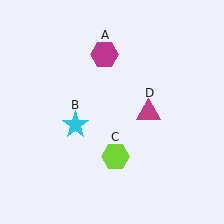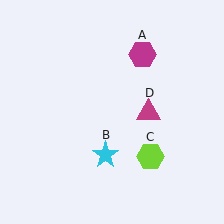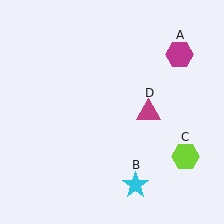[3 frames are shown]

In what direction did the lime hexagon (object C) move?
The lime hexagon (object C) moved right.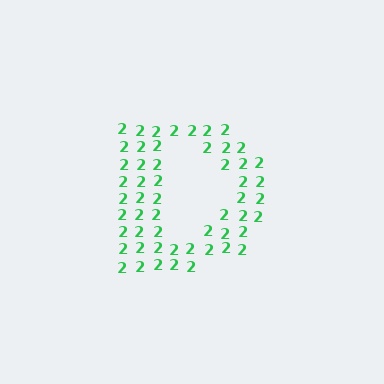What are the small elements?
The small elements are digit 2's.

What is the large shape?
The large shape is the letter D.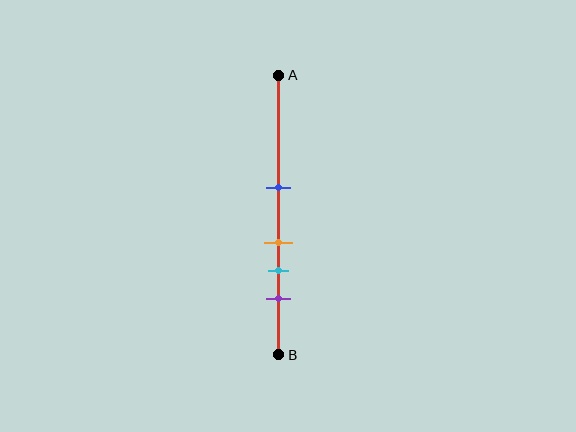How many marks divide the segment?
There are 4 marks dividing the segment.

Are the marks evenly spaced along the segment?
No, the marks are not evenly spaced.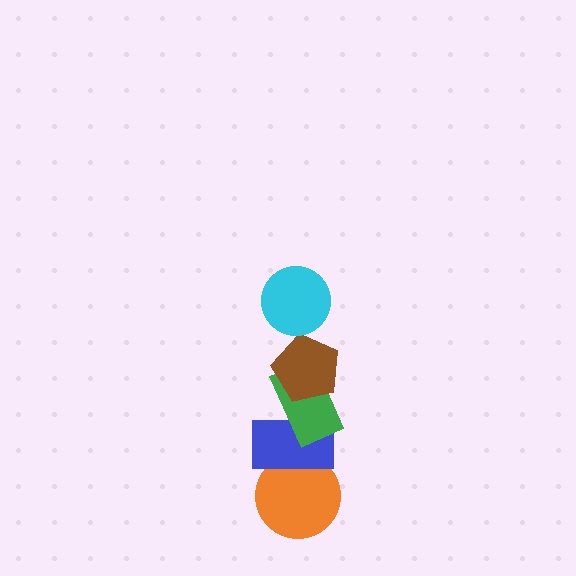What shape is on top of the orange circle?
The blue rectangle is on top of the orange circle.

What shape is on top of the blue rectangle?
The green rectangle is on top of the blue rectangle.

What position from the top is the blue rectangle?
The blue rectangle is 4th from the top.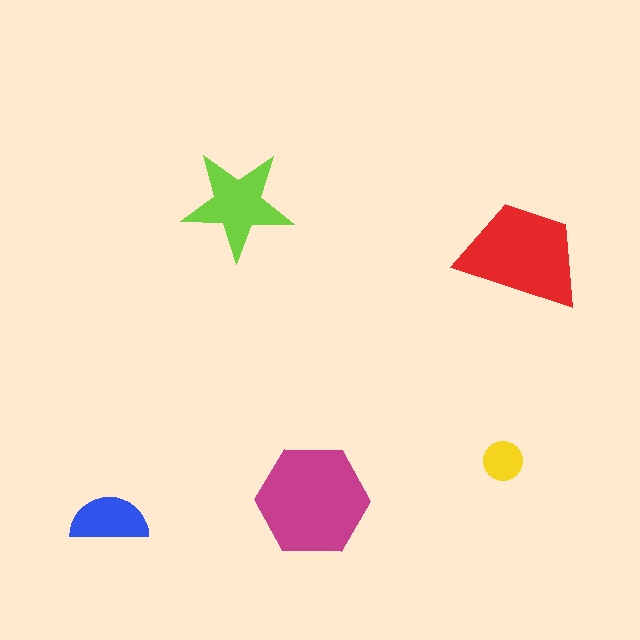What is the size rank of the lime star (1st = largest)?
3rd.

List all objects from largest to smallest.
The magenta hexagon, the red trapezoid, the lime star, the blue semicircle, the yellow circle.